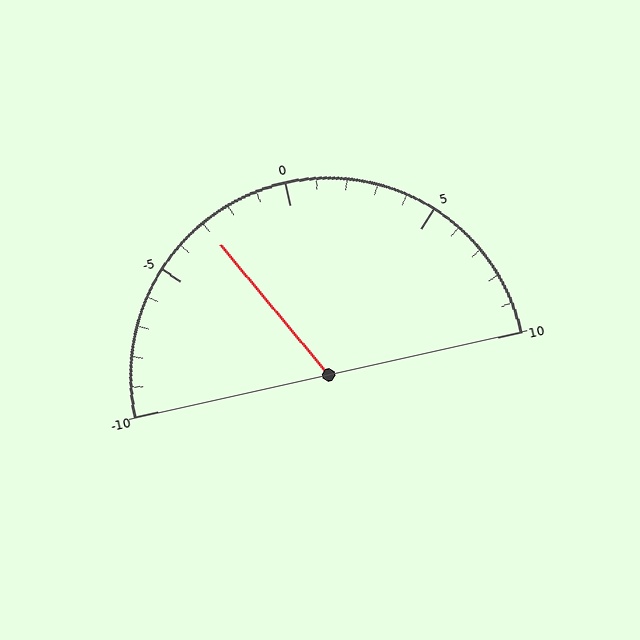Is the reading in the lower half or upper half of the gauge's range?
The reading is in the lower half of the range (-10 to 10).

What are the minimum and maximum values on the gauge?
The gauge ranges from -10 to 10.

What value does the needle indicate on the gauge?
The needle indicates approximately -3.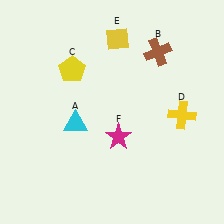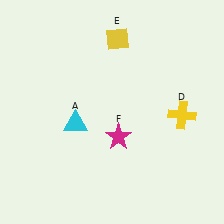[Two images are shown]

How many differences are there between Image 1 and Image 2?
There are 2 differences between the two images.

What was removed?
The brown cross (B), the yellow pentagon (C) were removed in Image 2.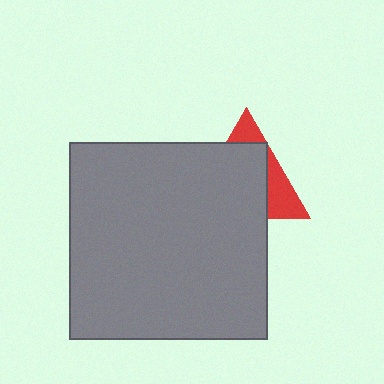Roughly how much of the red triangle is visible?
A small part of it is visible (roughly 32%).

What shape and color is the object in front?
The object in front is a gray square.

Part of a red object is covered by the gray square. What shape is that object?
It is a triangle.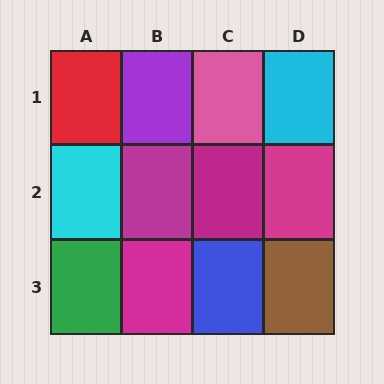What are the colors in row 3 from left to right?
Green, magenta, blue, brown.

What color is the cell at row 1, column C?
Pink.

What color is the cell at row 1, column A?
Red.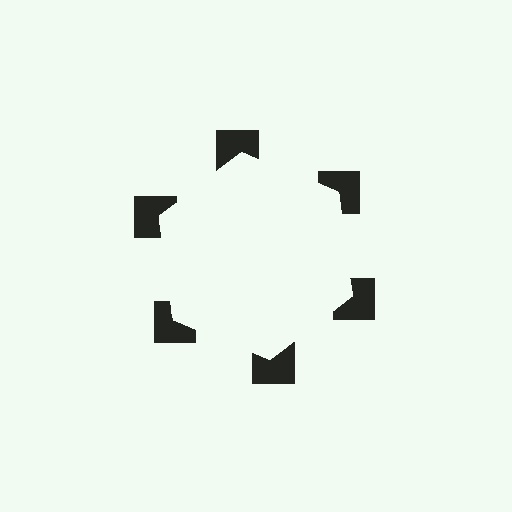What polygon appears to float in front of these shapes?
An illusory hexagon — its edges are inferred from the aligned wedge cuts in the notched squares, not physically drawn.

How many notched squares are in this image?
There are 6 — one at each vertex of the illusory hexagon.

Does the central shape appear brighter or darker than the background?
It typically appears slightly brighter than the background, even though no actual brightness change is drawn.